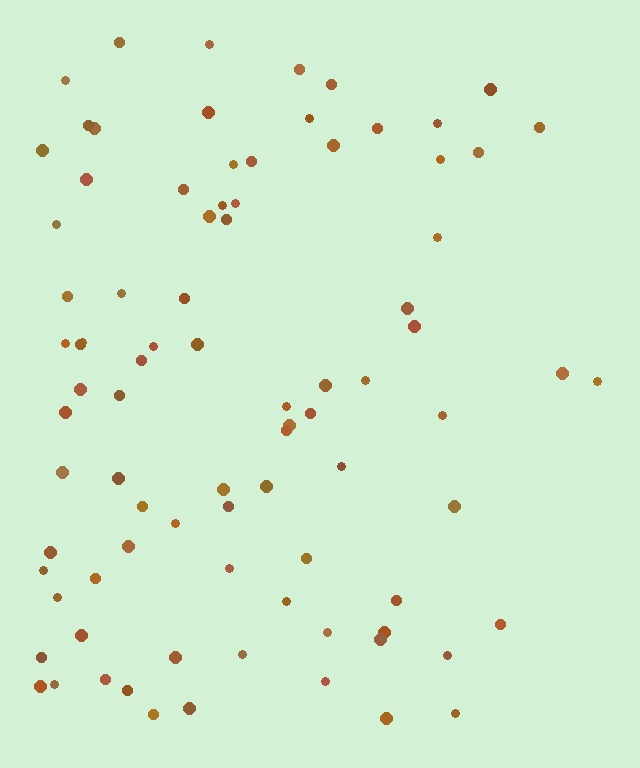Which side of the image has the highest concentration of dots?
The left.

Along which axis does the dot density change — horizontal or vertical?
Horizontal.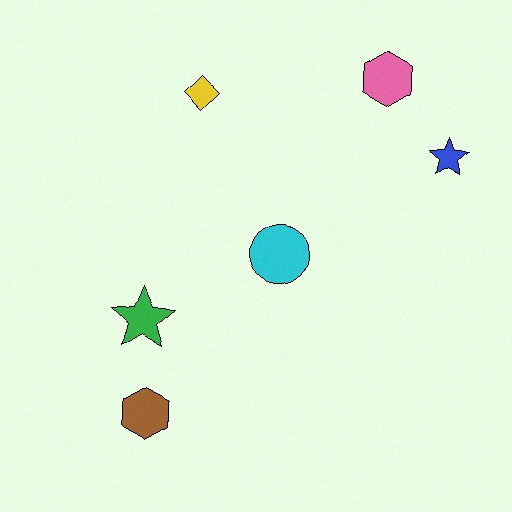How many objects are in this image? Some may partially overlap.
There are 6 objects.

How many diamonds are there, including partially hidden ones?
There is 1 diamond.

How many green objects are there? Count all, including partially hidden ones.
There is 1 green object.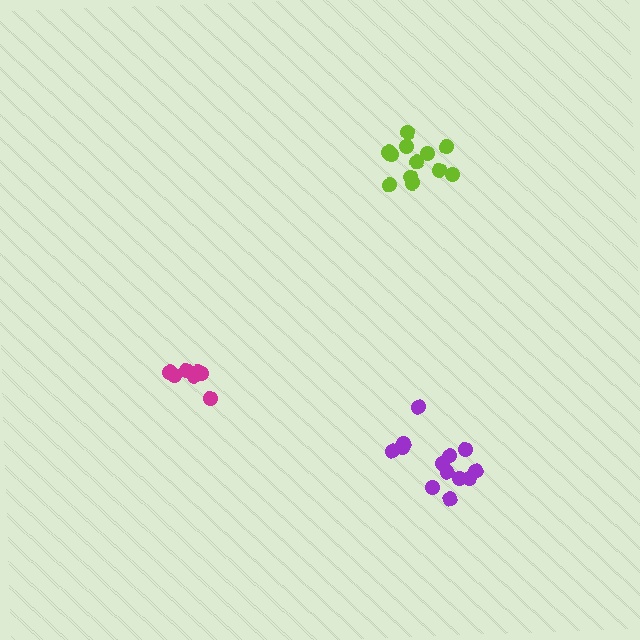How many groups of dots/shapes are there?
There are 3 groups.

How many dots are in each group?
Group 1: 12 dots, Group 2: 13 dots, Group 3: 7 dots (32 total).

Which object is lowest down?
The purple cluster is bottommost.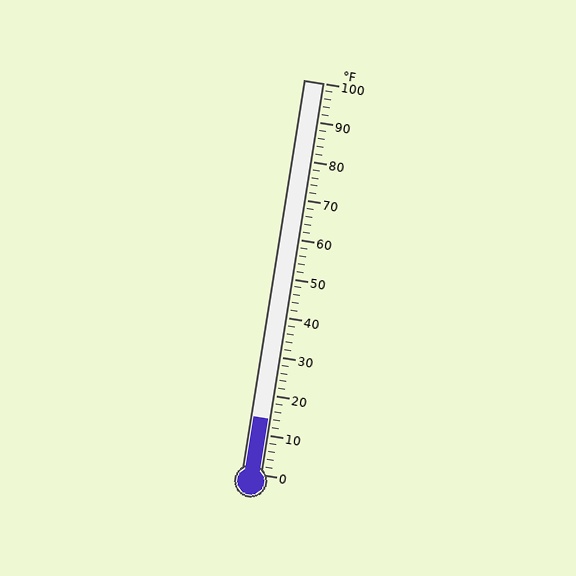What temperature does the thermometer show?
The thermometer shows approximately 14°F.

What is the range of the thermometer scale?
The thermometer scale ranges from 0°F to 100°F.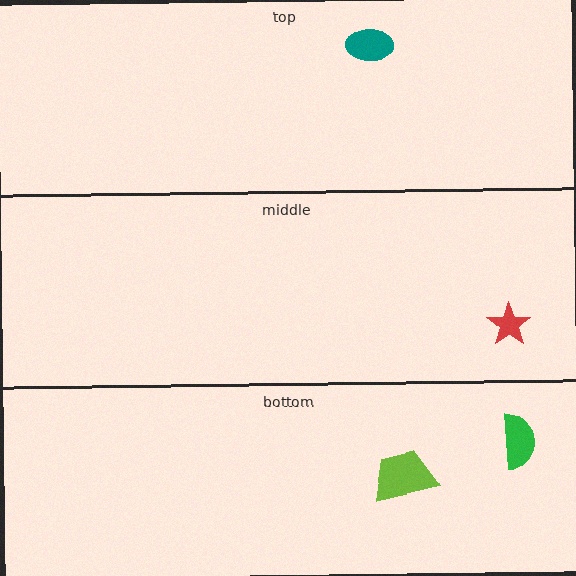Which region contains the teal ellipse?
The top region.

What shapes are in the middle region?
The red star.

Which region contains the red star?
The middle region.